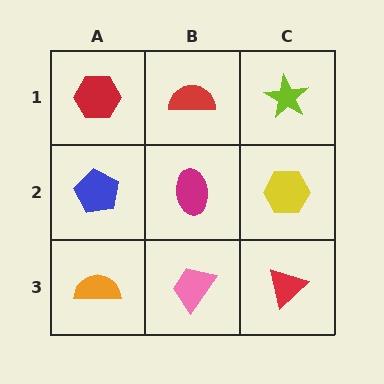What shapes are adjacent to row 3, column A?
A blue pentagon (row 2, column A), a pink trapezoid (row 3, column B).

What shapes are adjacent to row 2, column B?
A red semicircle (row 1, column B), a pink trapezoid (row 3, column B), a blue pentagon (row 2, column A), a yellow hexagon (row 2, column C).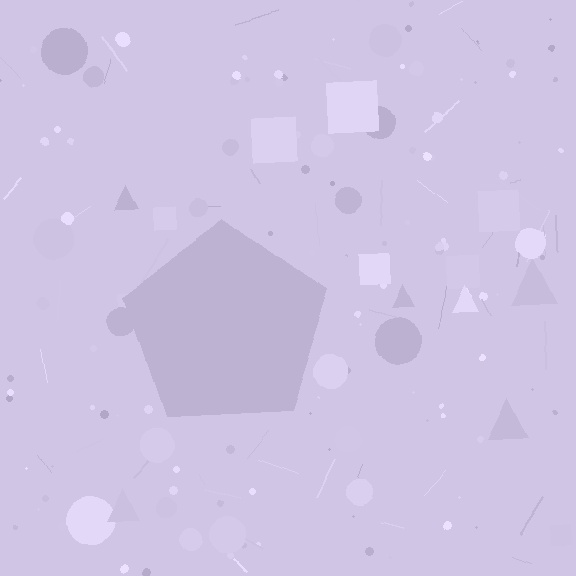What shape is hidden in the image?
A pentagon is hidden in the image.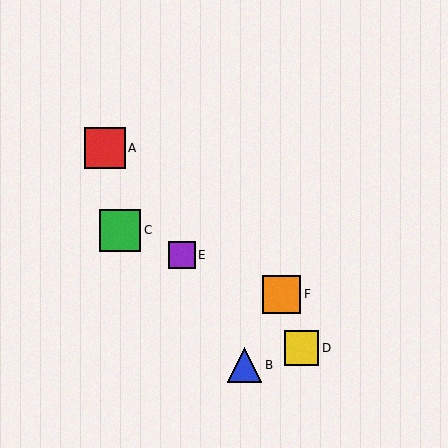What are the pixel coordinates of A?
Object A is at (104, 148).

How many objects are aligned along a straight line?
3 objects (C, E, F) are aligned along a straight line.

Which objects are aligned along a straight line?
Objects C, E, F are aligned along a straight line.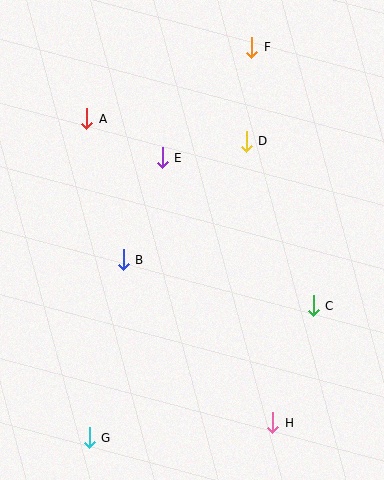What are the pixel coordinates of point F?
Point F is at (252, 47).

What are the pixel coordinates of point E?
Point E is at (162, 158).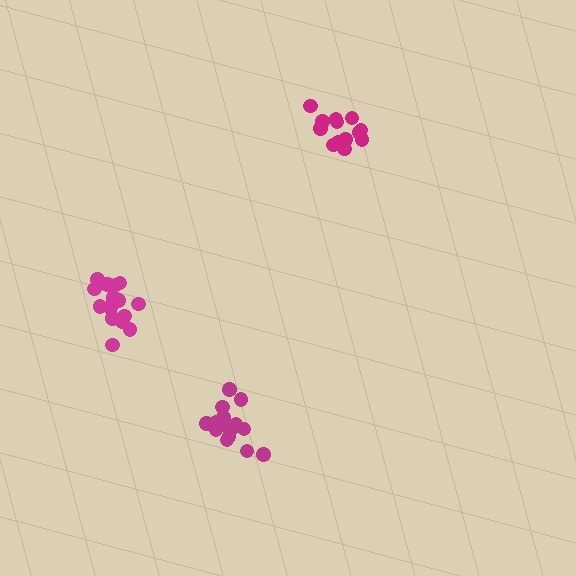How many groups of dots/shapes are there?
There are 3 groups.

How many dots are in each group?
Group 1: 16 dots, Group 2: 15 dots, Group 3: 13 dots (44 total).